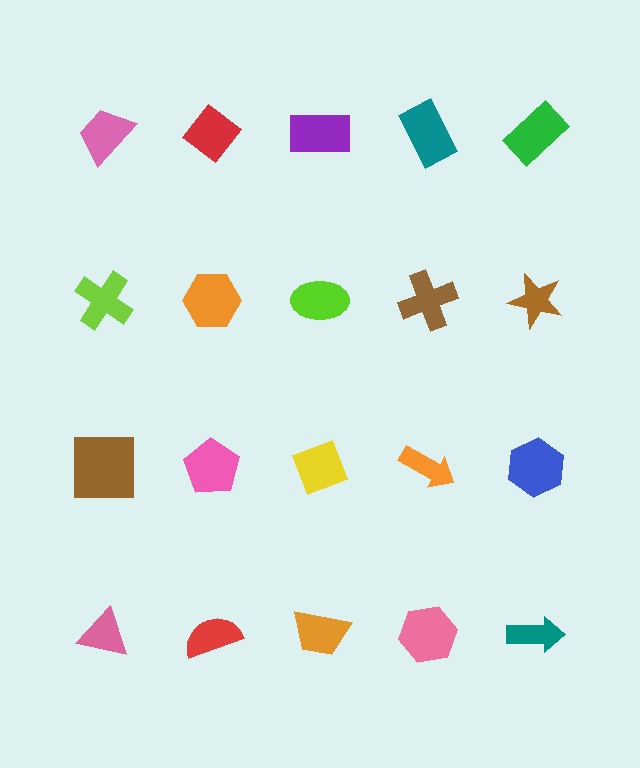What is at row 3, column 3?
A yellow diamond.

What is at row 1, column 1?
A pink trapezoid.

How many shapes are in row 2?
5 shapes.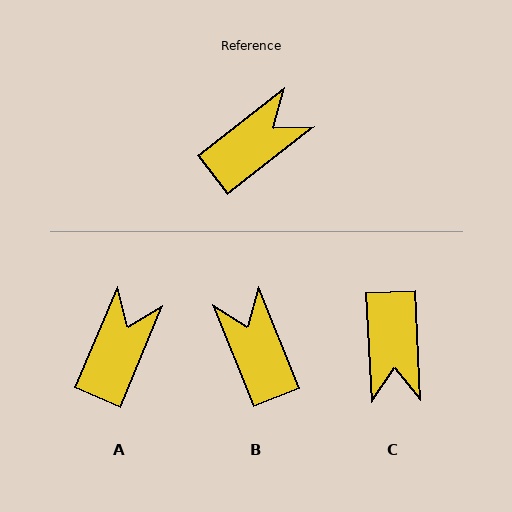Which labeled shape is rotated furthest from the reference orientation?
C, about 125 degrees away.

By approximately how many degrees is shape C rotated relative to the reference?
Approximately 125 degrees clockwise.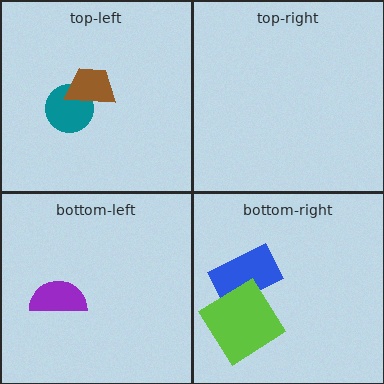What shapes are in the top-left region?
The teal circle, the brown trapezoid.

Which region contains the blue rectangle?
The bottom-right region.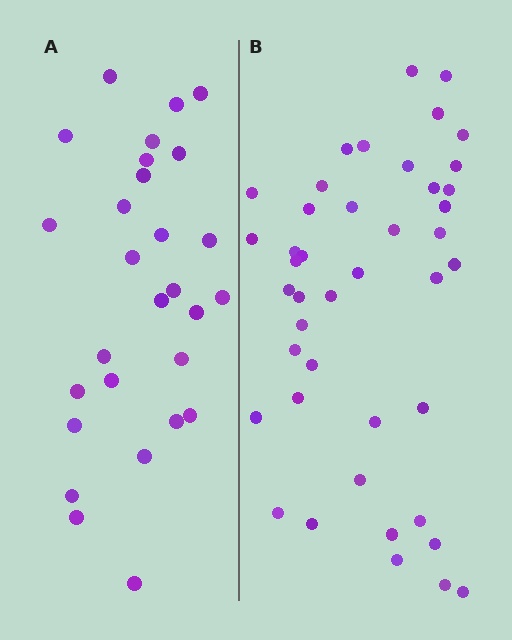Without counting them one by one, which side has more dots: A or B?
Region B (the right region) has more dots.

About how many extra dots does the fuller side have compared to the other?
Region B has approximately 15 more dots than region A.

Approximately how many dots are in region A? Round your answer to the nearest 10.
About 30 dots. (The exact count is 28, which rounds to 30.)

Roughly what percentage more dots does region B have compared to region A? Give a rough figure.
About 55% more.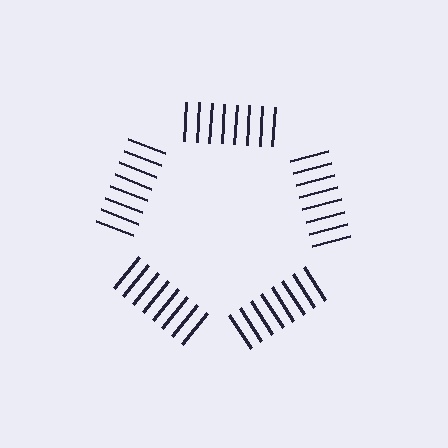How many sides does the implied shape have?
5 sides — the line-ends trace a pentagon.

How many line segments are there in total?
40 — 8 along each of the 5 edges.